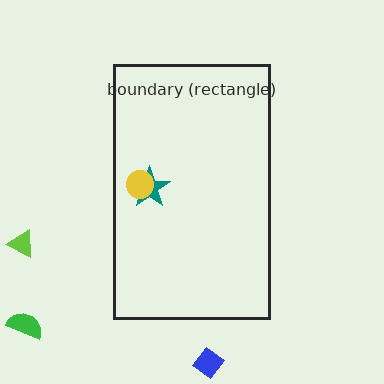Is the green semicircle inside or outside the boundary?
Outside.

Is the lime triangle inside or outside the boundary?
Outside.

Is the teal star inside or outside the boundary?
Inside.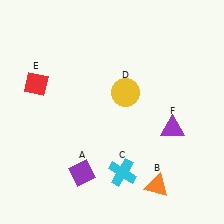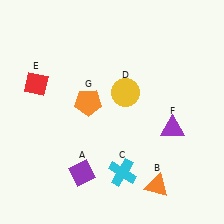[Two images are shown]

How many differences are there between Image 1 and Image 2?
There is 1 difference between the two images.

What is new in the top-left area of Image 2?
An orange pentagon (G) was added in the top-left area of Image 2.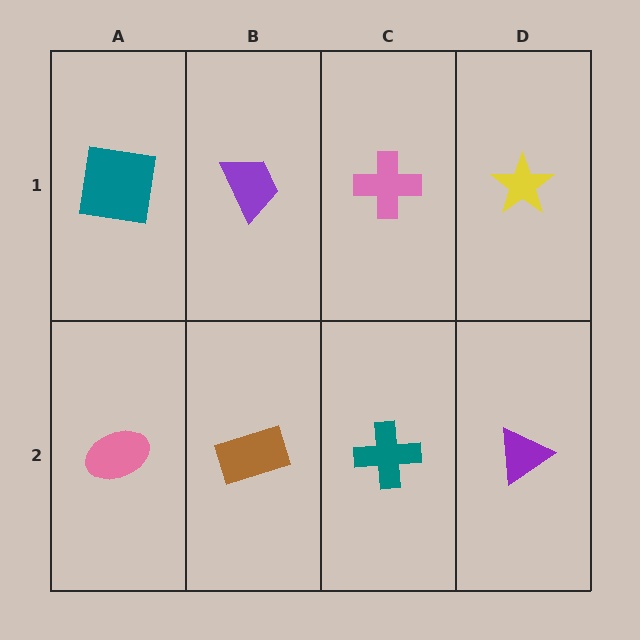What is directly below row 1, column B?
A brown rectangle.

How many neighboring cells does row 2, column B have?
3.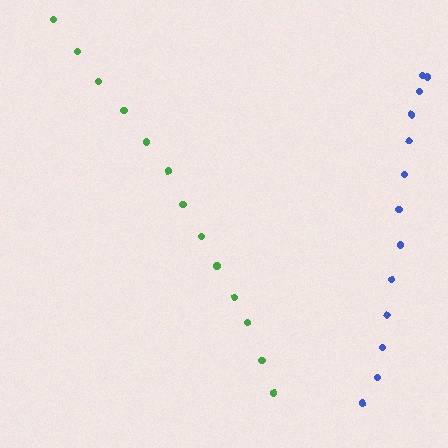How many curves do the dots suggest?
There are 2 distinct paths.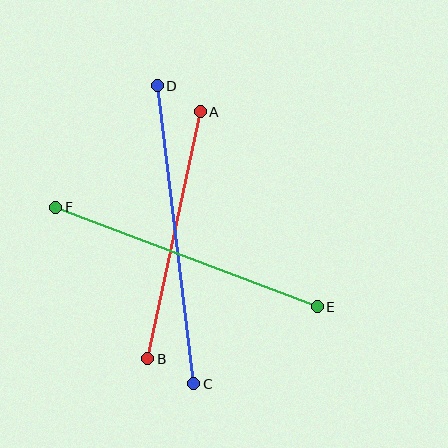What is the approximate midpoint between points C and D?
The midpoint is at approximately (175, 235) pixels.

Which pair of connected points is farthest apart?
Points C and D are farthest apart.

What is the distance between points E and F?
The distance is approximately 280 pixels.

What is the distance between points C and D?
The distance is approximately 300 pixels.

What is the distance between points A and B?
The distance is approximately 252 pixels.